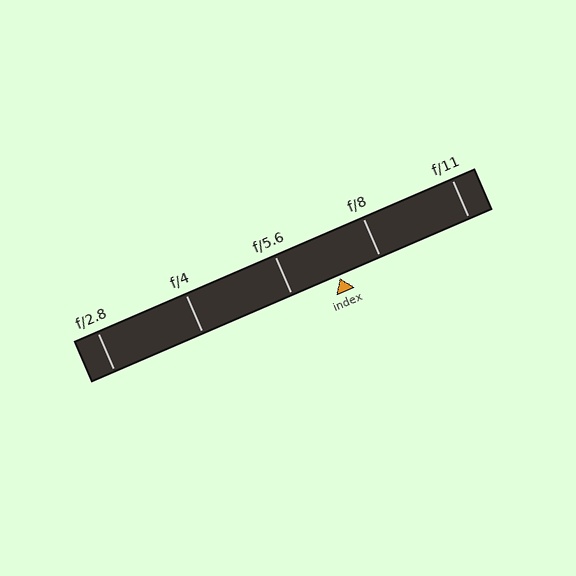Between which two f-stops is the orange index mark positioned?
The index mark is between f/5.6 and f/8.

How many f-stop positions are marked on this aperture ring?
There are 5 f-stop positions marked.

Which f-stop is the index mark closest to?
The index mark is closest to f/8.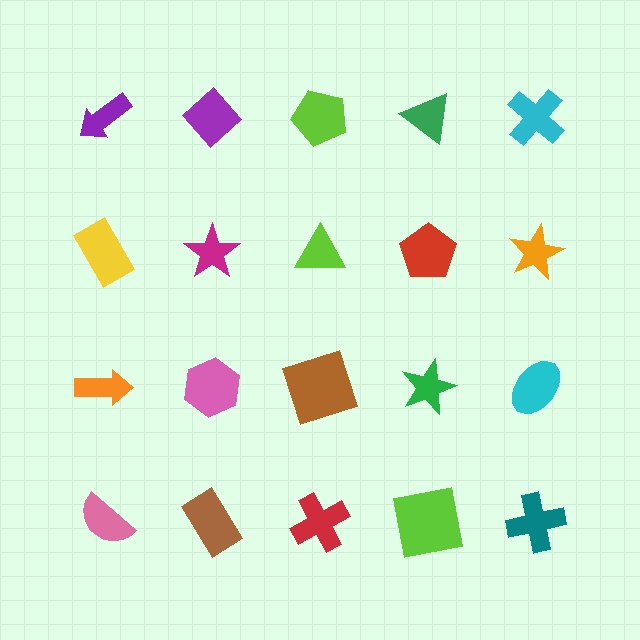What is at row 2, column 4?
A red pentagon.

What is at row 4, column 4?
A lime square.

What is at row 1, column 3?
A lime pentagon.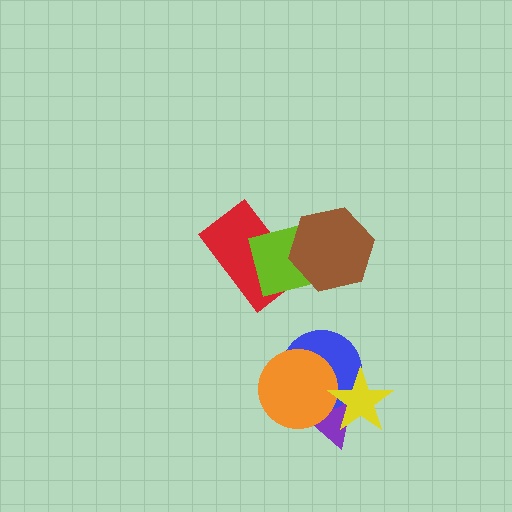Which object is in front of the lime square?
The brown hexagon is in front of the lime square.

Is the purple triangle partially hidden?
Yes, it is partially covered by another shape.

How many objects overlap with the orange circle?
3 objects overlap with the orange circle.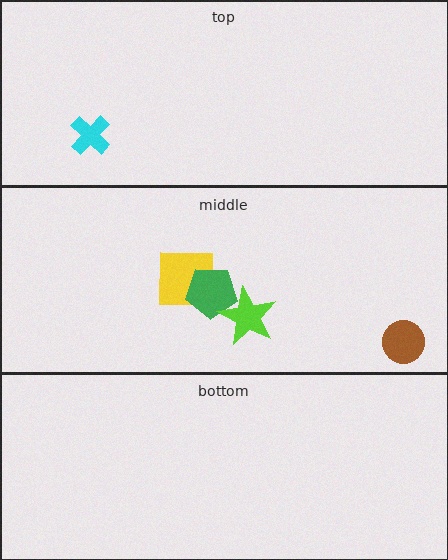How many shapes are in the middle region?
4.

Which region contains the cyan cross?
The top region.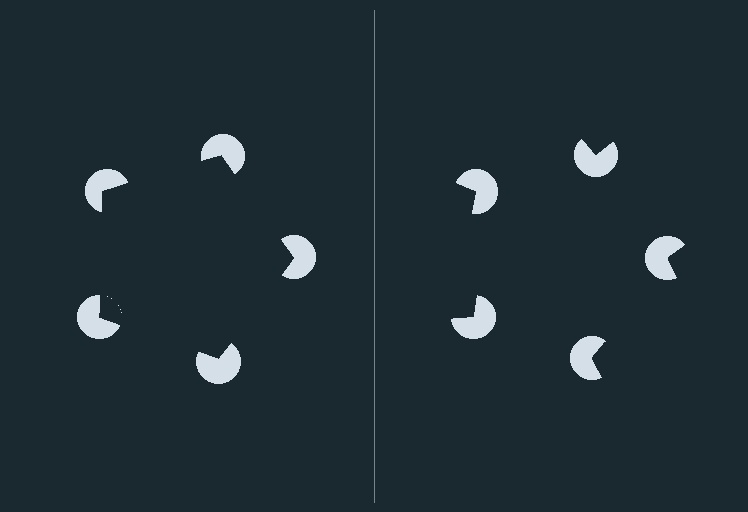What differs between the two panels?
The pac-man discs are positioned identically on both sides; only the wedge orientations differ. On the left they align to a pentagon; on the right they are misaligned.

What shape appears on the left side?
An illusory pentagon.